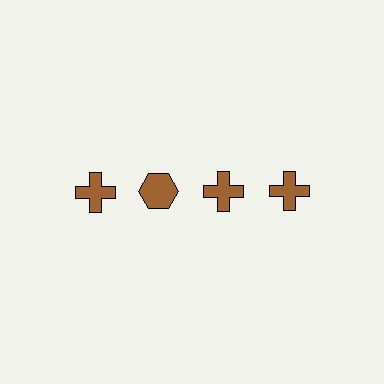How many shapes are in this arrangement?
There are 4 shapes arranged in a grid pattern.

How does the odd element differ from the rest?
It has a different shape: hexagon instead of cross.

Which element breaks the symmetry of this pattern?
The brown hexagon in the top row, second from left column breaks the symmetry. All other shapes are brown crosses.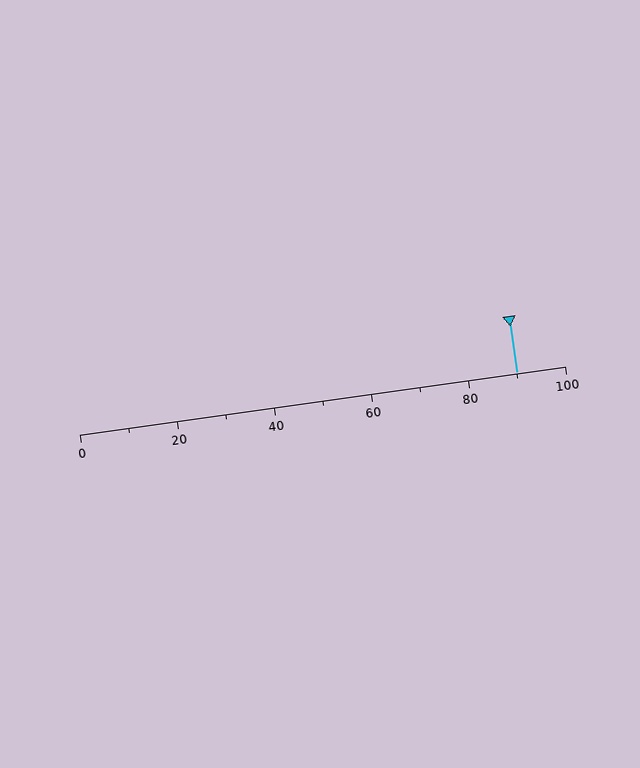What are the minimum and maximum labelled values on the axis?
The axis runs from 0 to 100.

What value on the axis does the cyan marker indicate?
The marker indicates approximately 90.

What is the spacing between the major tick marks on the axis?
The major ticks are spaced 20 apart.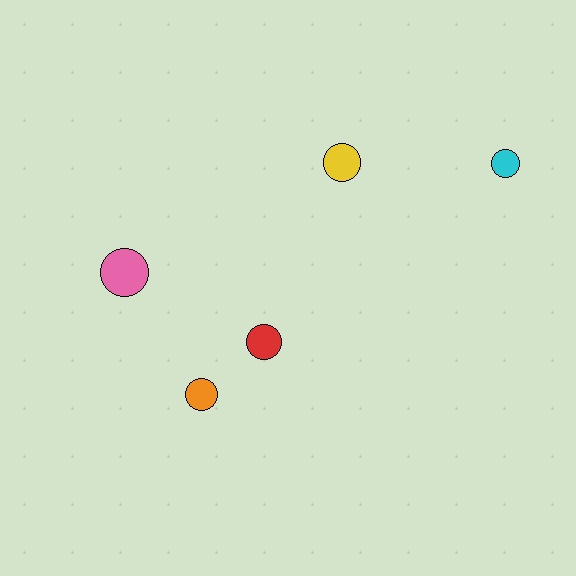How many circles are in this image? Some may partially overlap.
There are 5 circles.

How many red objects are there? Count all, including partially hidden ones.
There is 1 red object.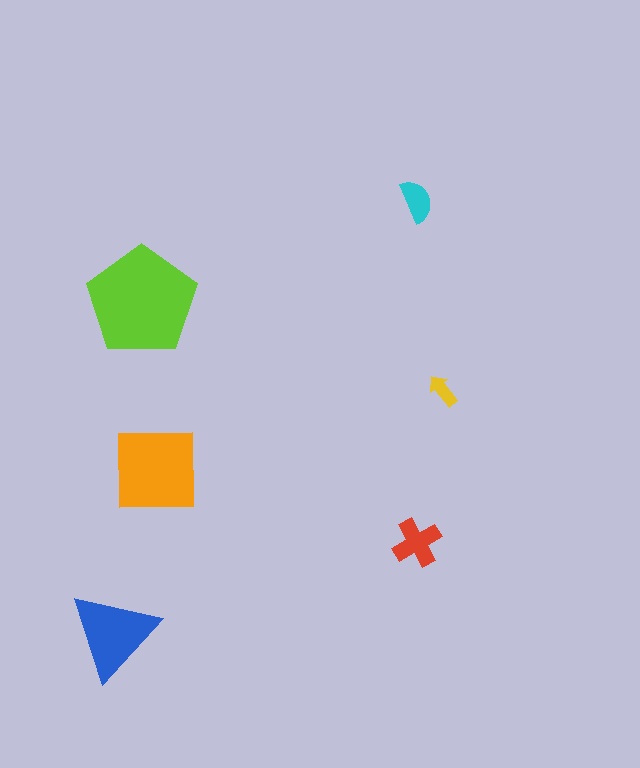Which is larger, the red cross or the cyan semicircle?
The red cross.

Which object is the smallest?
The yellow arrow.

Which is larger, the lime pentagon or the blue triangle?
The lime pentagon.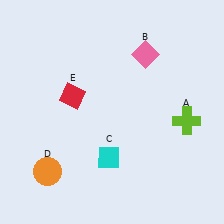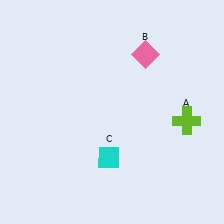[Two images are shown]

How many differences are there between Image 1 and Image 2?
There are 2 differences between the two images.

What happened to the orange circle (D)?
The orange circle (D) was removed in Image 2. It was in the bottom-left area of Image 1.